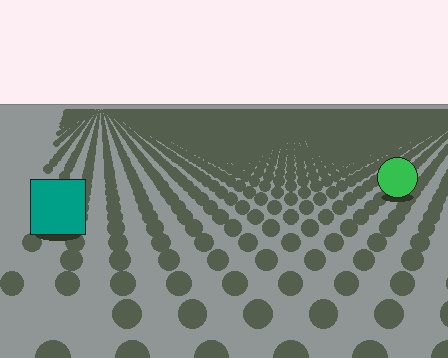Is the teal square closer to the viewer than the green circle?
Yes. The teal square is closer — you can tell from the texture gradient: the ground texture is coarser near it.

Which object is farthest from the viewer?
The green circle is farthest from the viewer. It appears smaller and the ground texture around it is denser.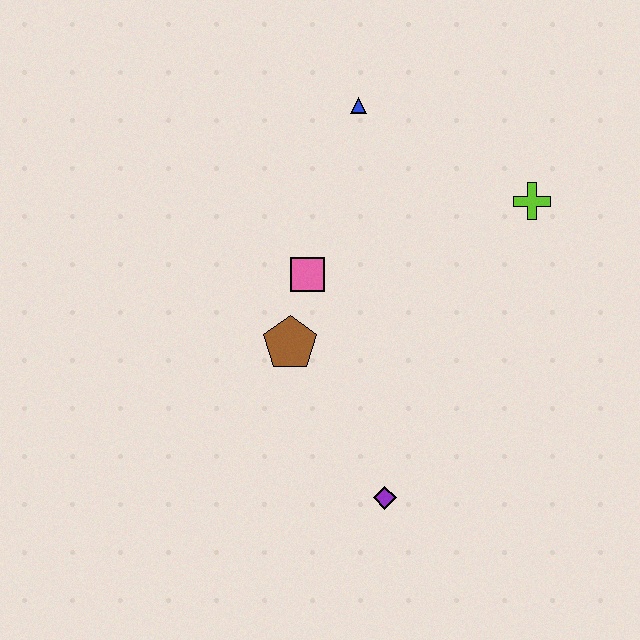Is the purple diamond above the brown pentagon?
No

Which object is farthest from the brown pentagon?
The lime cross is farthest from the brown pentagon.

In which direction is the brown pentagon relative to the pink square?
The brown pentagon is below the pink square.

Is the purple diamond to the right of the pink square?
Yes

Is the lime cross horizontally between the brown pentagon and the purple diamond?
No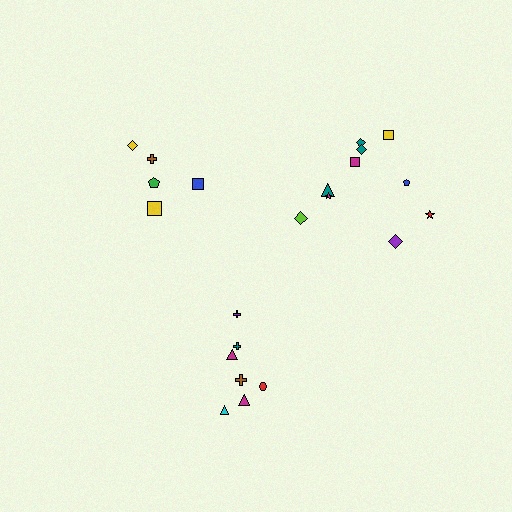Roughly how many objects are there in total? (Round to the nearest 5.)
Roughly 20 objects in total.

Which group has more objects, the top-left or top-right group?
The top-right group.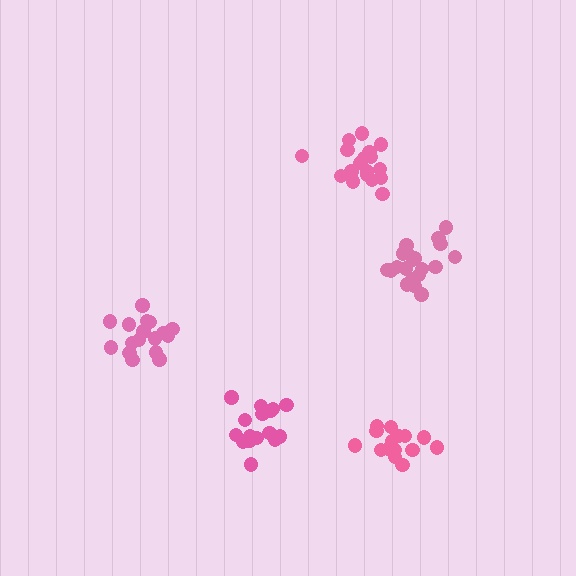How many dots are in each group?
Group 1: 17 dots, Group 2: 18 dots, Group 3: 16 dots, Group 4: 20 dots, Group 5: 17 dots (88 total).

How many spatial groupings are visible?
There are 5 spatial groupings.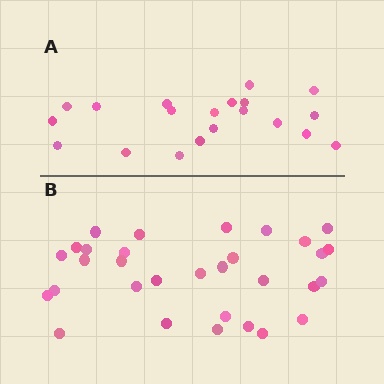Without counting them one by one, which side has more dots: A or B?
Region B (the bottom region) has more dots.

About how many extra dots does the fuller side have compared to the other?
Region B has roughly 12 or so more dots than region A.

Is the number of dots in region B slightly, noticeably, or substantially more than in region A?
Region B has substantially more. The ratio is roughly 1.6 to 1.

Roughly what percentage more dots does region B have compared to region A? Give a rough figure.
About 55% more.